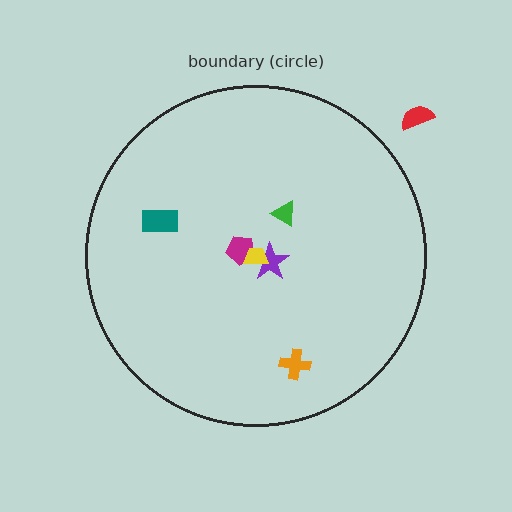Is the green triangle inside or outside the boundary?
Inside.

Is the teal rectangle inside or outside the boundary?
Inside.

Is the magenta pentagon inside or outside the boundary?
Inside.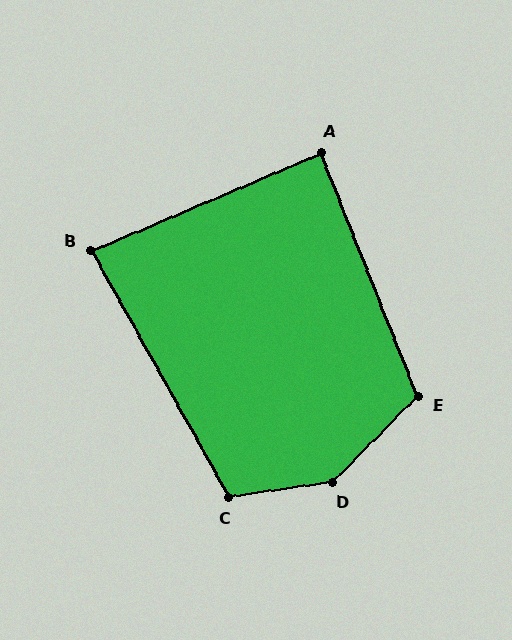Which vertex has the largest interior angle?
D, at approximately 143 degrees.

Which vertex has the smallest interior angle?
B, at approximately 84 degrees.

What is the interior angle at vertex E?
Approximately 113 degrees (obtuse).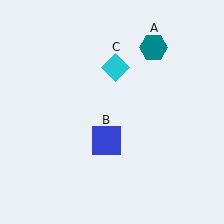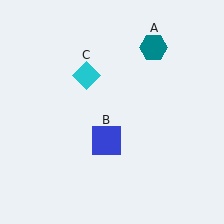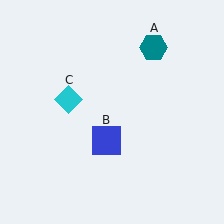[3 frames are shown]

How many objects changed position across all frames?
1 object changed position: cyan diamond (object C).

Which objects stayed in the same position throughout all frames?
Teal hexagon (object A) and blue square (object B) remained stationary.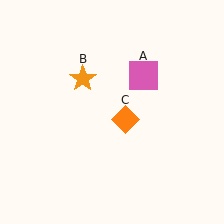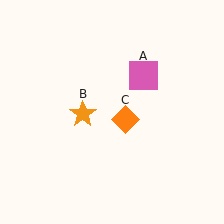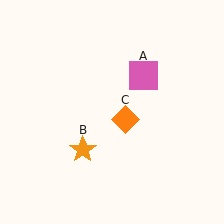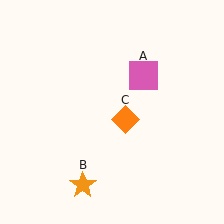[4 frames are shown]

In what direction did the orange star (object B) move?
The orange star (object B) moved down.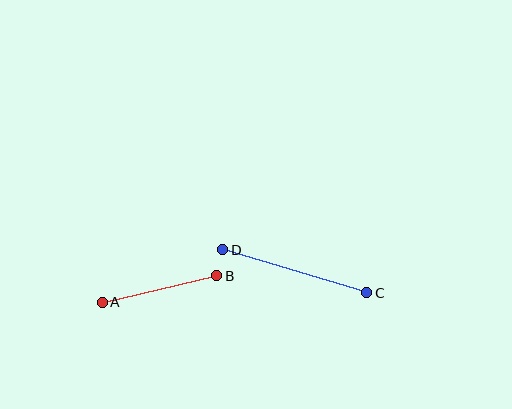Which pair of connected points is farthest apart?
Points C and D are farthest apart.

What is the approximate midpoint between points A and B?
The midpoint is at approximately (159, 289) pixels.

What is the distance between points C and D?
The distance is approximately 150 pixels.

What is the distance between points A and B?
The distance is approximately 117 pixels.